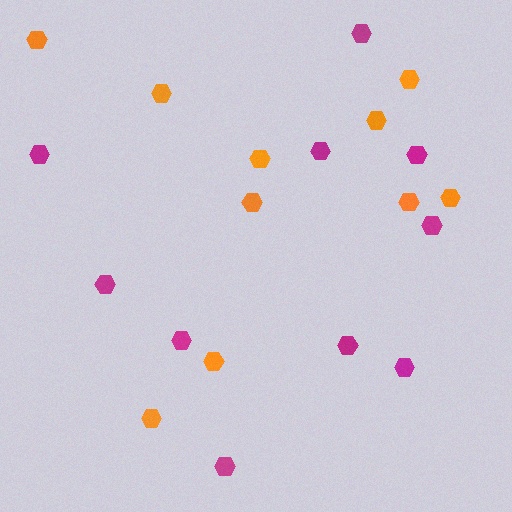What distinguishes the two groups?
There are 2 groups: one group of magenta hexagons (10) and one group of orange hexagons (10).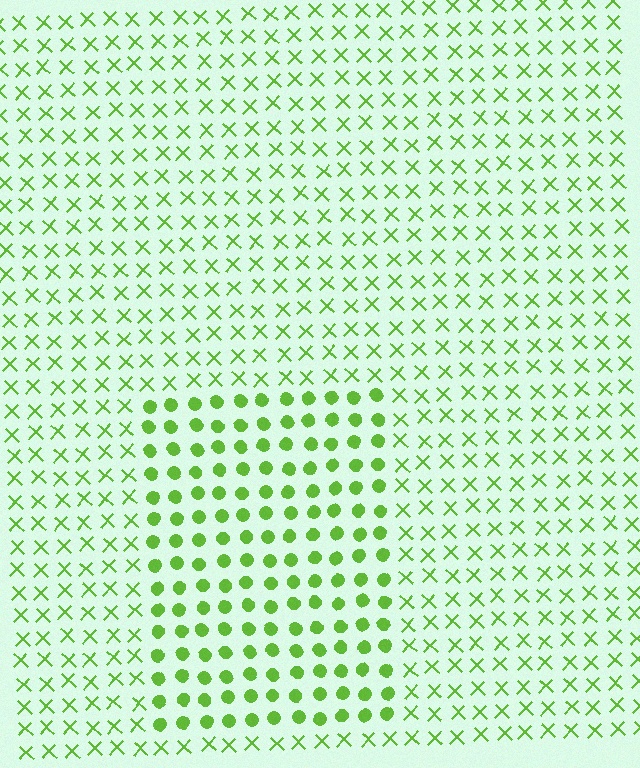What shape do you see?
I see a rectangle.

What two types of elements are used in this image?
The image uses circles inside the rectangle region and X marks outside it.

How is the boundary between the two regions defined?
The boundary is defined by a change in element shape: circles inside vs. X marks outside. All elements share the same color and spacing.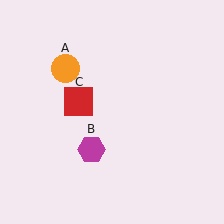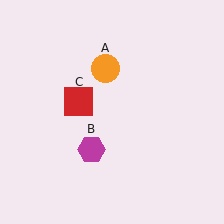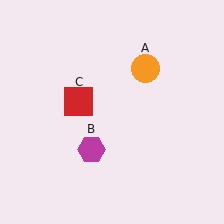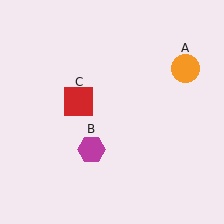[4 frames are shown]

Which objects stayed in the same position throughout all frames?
Magenta hexagon (object B) and red square (object C) remained stationary.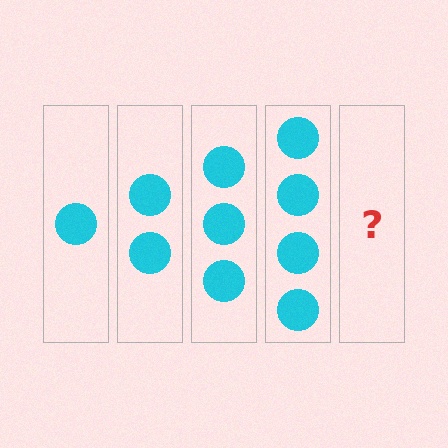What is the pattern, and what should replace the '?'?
The pattern is that each step adds one more circle. The '?' should be 5 circles.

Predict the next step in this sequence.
The next step is 5 circles.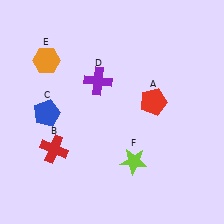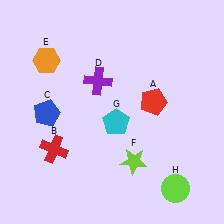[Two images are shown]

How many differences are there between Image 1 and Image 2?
There are 2 differences between the two images.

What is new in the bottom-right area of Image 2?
A lime circle (H) was added in the bottom-right area of Image 2.